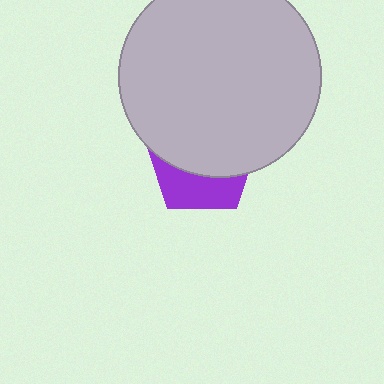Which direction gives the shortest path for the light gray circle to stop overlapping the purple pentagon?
Moving up gives the shortest separation.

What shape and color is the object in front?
The object in front is a light gray circle.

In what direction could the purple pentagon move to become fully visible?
The purple pentagon could move down. That would shift it out from behind the light gray circle entirely.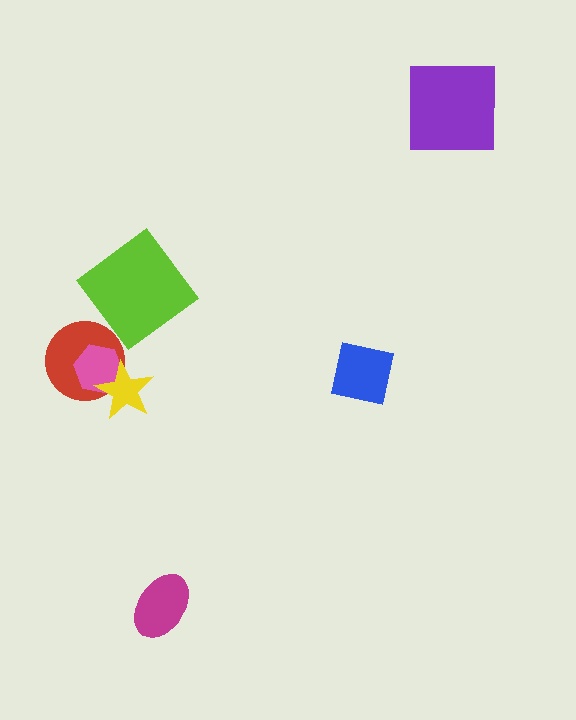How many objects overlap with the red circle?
2 objects overlap with the red circle.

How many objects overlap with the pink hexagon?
2 objects overlap with the pink hexagon.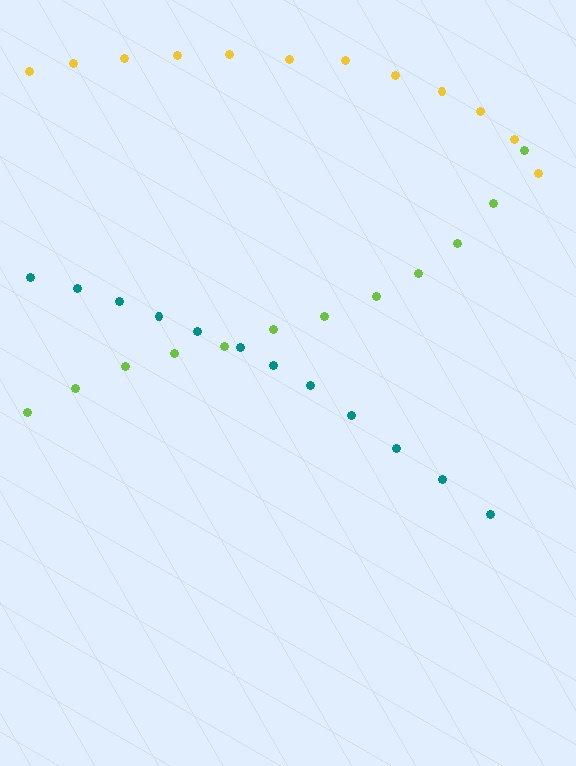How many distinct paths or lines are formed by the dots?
There are 3 distinct paths.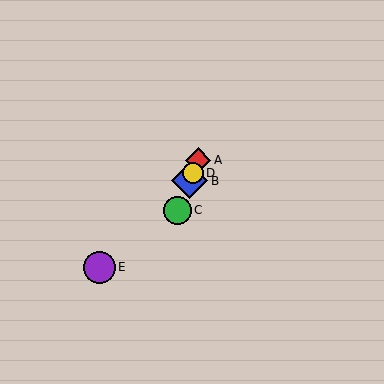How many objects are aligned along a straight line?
4 objects (A, B, C, D) are aligned along a straight line.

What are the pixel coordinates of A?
Object A is at (198, 160).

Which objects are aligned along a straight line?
Objects A, B, C, D are aligned along a straight line.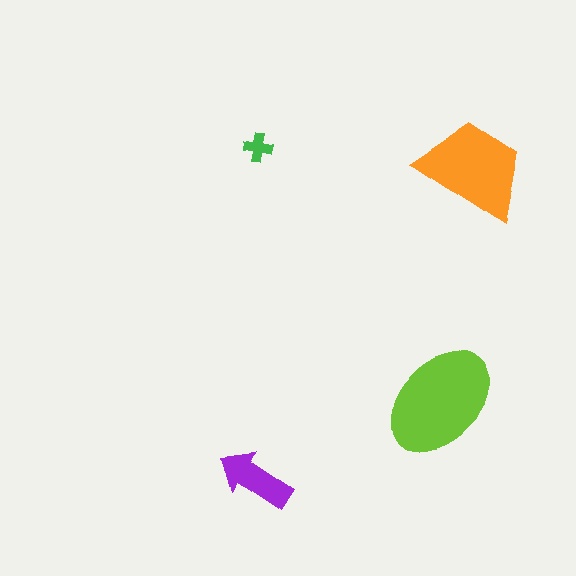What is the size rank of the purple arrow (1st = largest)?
3rd.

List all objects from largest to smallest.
The lime ellipse, the orange trapezoid, the purple arrow, the green cross.